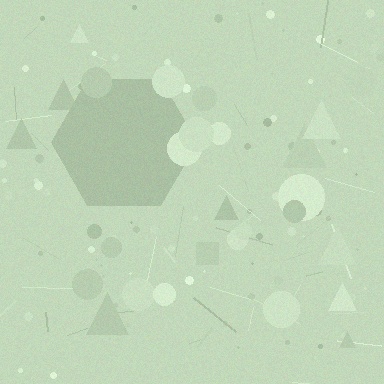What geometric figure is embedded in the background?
A hexagon is embedded in the background.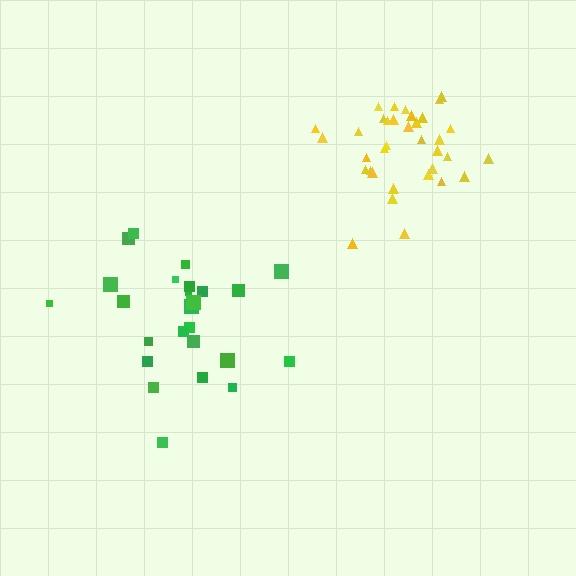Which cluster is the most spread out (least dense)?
Green.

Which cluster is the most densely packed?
Yellow.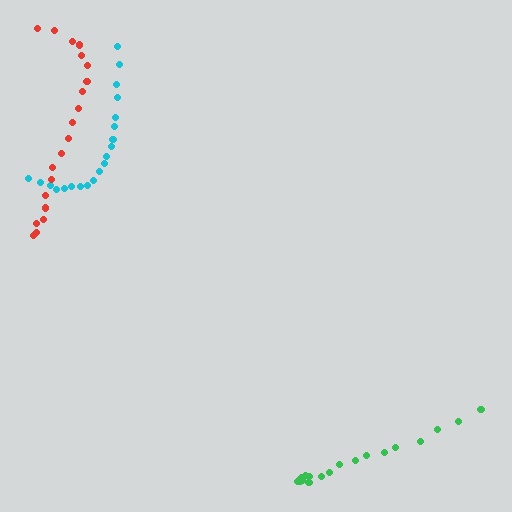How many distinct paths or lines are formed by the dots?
There are 3 distinct paths.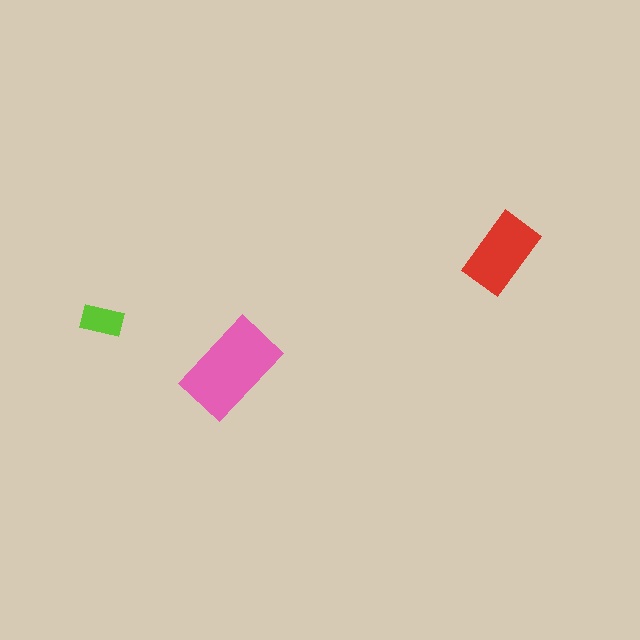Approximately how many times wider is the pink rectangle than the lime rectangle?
About 2.5 times wider.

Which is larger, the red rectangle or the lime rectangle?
The red one.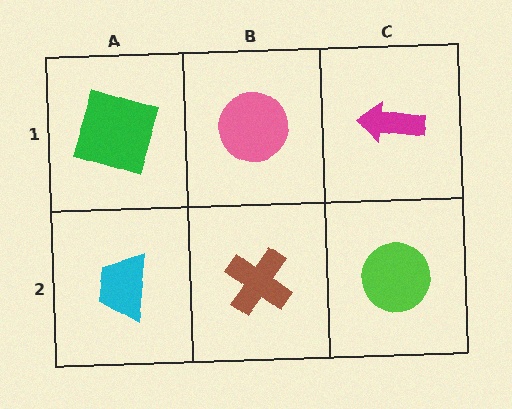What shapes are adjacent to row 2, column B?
A pink circle (row 1, column B), a cyan trapezoid (row 2, column A), a lime circle (row 2, column C).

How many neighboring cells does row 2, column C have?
2.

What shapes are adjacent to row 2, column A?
A green square (row 1, column A), a brown cross (row 2, column B).